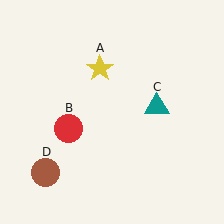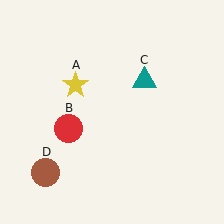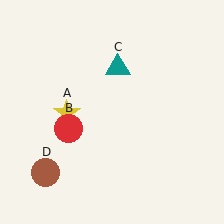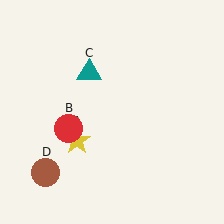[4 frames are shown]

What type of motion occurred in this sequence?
The yellow star (object A), teal triangle (object C) rotated counterclockwise around the center of the scene.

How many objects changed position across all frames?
2 objects changed position: yellow star (object A), teal triangle (object C).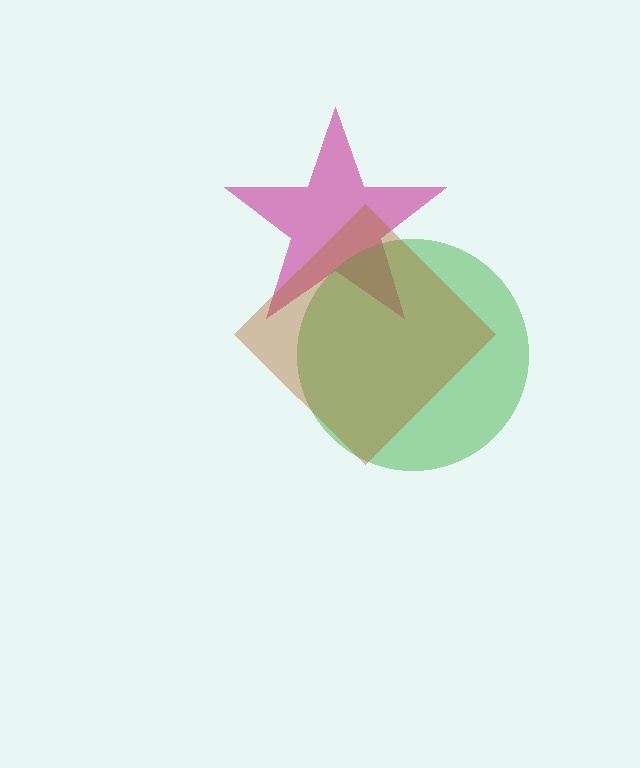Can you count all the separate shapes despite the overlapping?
Yes, there are 3 separate shapes.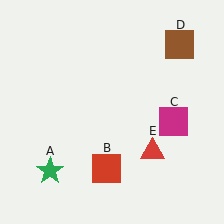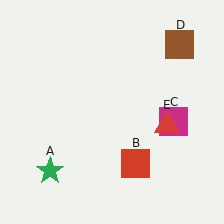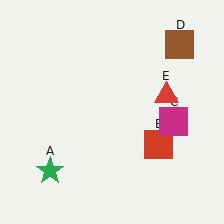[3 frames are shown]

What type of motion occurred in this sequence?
The red square (object B), red triangle (object E) rotated counterclockwise around the center of the scene.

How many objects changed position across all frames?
2 objects changed position: red square (object B), red triangle (object E).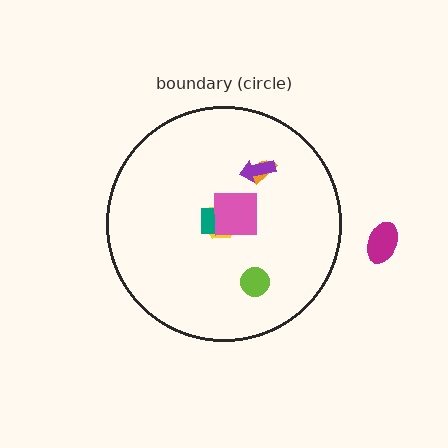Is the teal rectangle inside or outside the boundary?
Inside.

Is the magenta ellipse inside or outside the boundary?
Outside.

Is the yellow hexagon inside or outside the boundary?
Inside.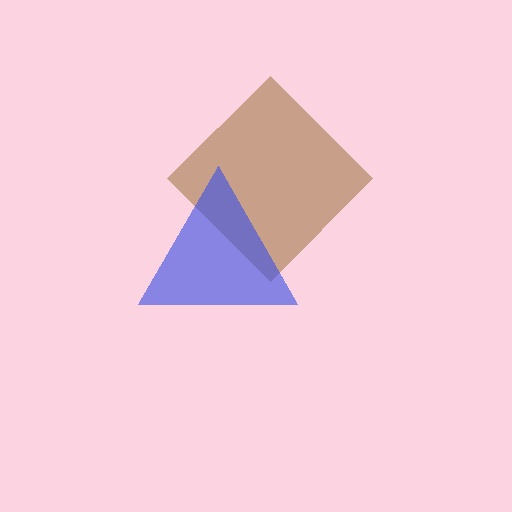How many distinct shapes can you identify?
There are 2 distinct shapes: a brown diamond, a blue triangle.